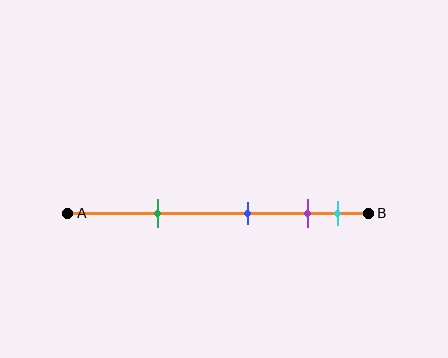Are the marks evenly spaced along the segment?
No, the marks are not evenly spaced.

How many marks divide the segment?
There are 4 marks dividing the segment.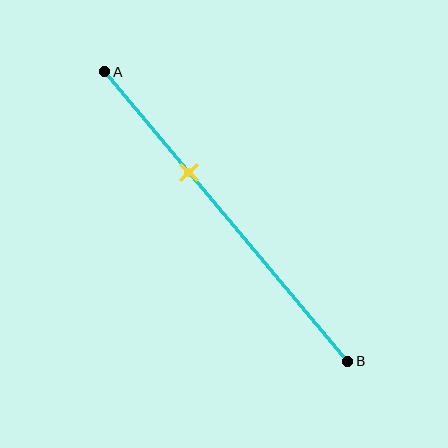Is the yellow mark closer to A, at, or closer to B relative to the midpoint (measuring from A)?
The yellow mark is closer to point A than the midpoint of segment AB.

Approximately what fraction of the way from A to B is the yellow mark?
The yellow mark is approximately 35% of the way from A to B.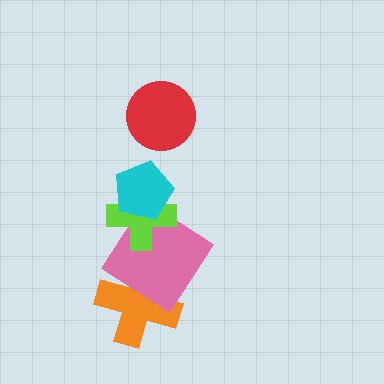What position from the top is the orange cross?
The orange cross is 5th from the top.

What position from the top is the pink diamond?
The pink diamond is 4th from the top.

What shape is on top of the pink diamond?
The lime cross is on top of the pink diamond.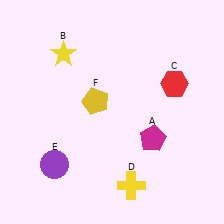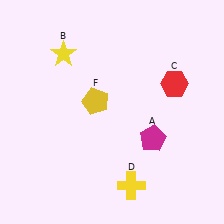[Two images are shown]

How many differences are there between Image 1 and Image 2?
There is 1 difference between the two images.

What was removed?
The purple circle (E) was removed in Image 2.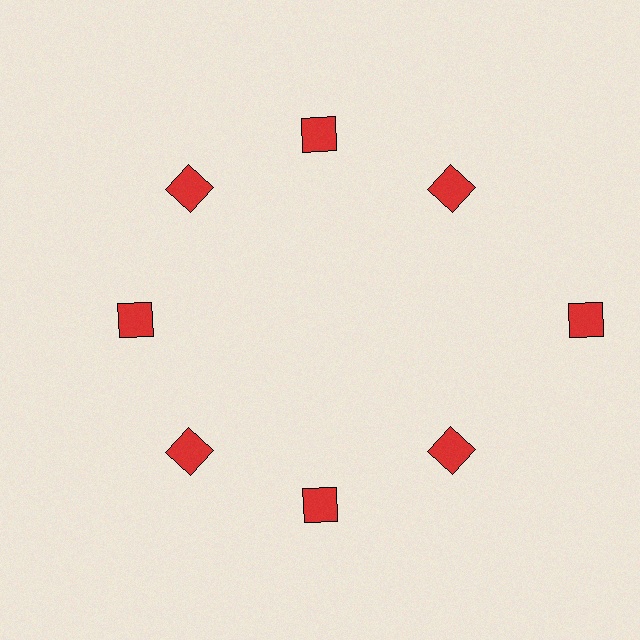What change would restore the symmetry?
The symmetry would be restored by moving it inward, back onto the ring so that all 8 diamonds sit at equal angles and equal distance from the center.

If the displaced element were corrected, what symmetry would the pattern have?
It would have 8-fold rotational symmetry — the pattern would map onto itself every 45 degrees.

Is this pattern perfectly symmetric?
No. The 8 red diamonds are arranged in a ring, but one element near the 3 o'clock position is pushed outward from the center, breaking the 8-fold rotational symmetry.